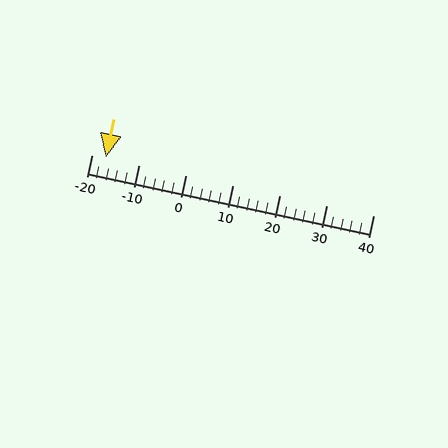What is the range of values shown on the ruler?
The ruler shows values from -20 to 40.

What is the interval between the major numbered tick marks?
The major tick marks are spaced 10 units apart.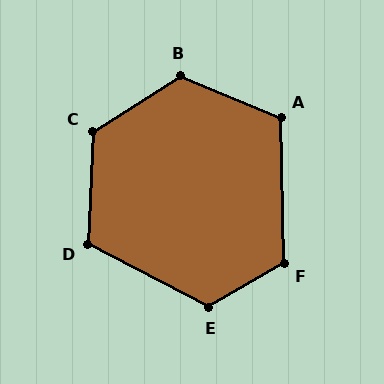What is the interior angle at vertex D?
Approximately 115 degrees (obtuse).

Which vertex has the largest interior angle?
B, at approximately 126 degrees.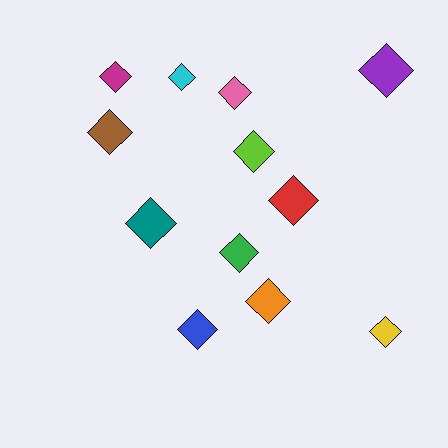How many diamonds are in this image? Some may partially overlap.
There are 12 diamonds.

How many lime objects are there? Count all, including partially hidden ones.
There is 1 lime object.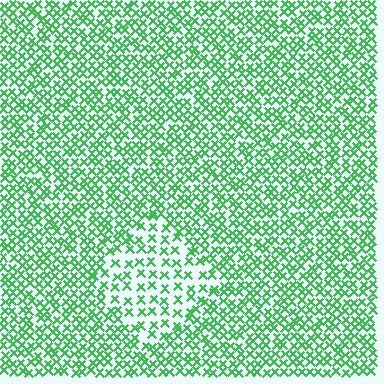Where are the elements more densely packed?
The elements are more densely packed outside the diamond boundary.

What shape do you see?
I see a diamond.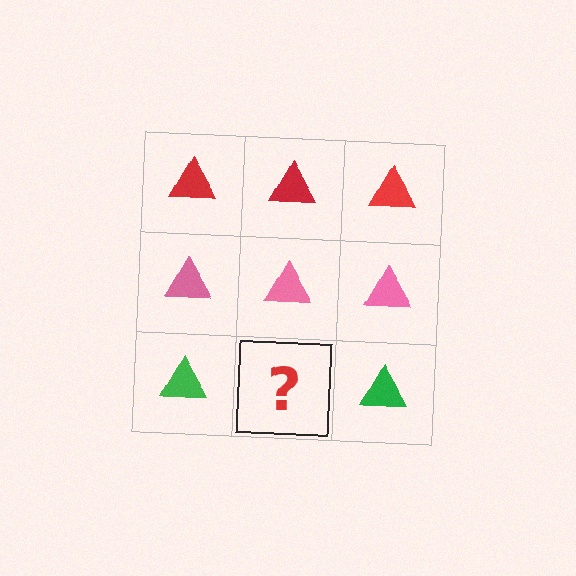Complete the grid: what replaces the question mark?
The question mark should be replaced with a green triangle.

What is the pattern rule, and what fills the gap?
The rule is that each row has a consistent color. The gap should be filled with a green triangle.